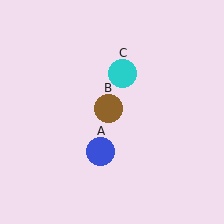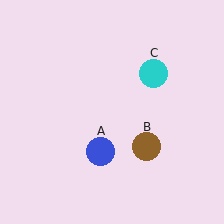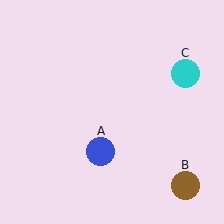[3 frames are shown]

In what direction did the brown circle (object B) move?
The brown circle (object B) moved down and to the right.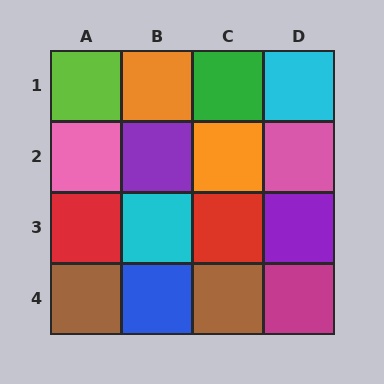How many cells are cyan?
2 cells are cyan.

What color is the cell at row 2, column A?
Pink.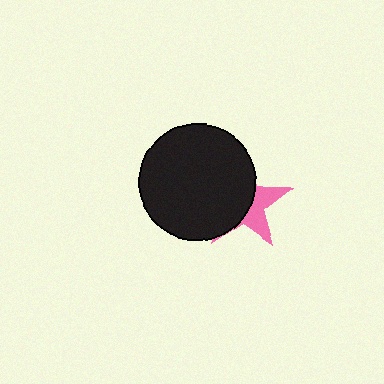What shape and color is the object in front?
The object in front is a black circle.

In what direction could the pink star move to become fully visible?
The pink star could move right. That would shift it out from behind the black circle entirely.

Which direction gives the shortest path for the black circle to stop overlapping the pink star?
Moving left gives the shortest separation.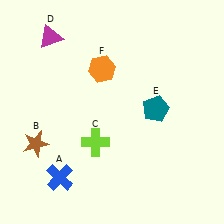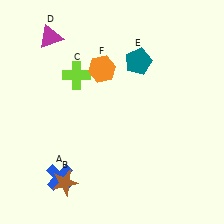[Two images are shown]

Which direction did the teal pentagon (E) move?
The teal pentagon (E) moved up.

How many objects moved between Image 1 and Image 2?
3 objects moved between the two images.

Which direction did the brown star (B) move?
The brown star (B) moved down.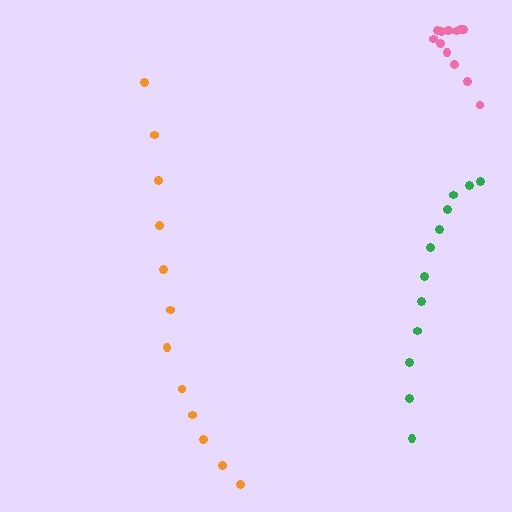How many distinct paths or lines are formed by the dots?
There are 3 distinct paths.